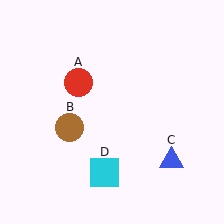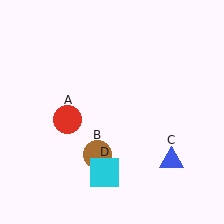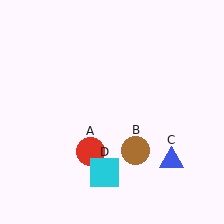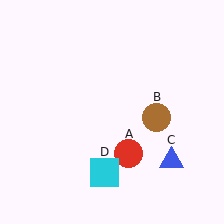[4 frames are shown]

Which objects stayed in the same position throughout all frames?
Blue triangle (object C) and cyan square (object D) remained stationary.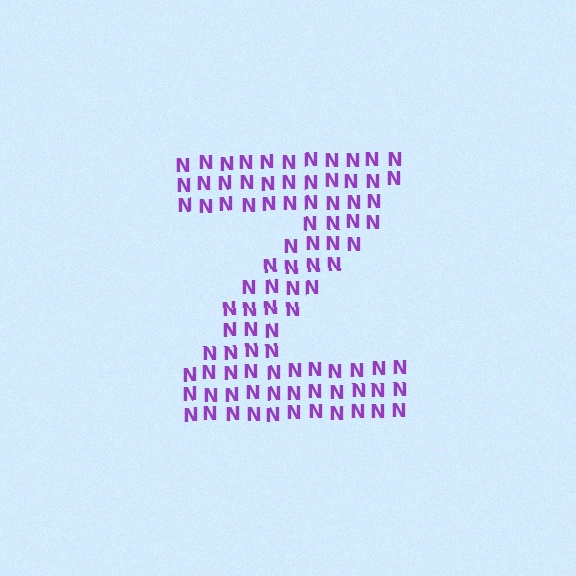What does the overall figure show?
The overall figure shows the letter Z.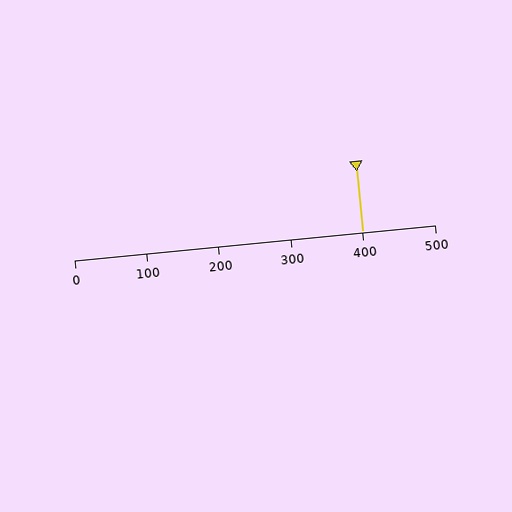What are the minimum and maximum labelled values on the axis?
The axis runs from 0 to 500.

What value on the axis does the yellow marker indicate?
The marker indicates approximately 400.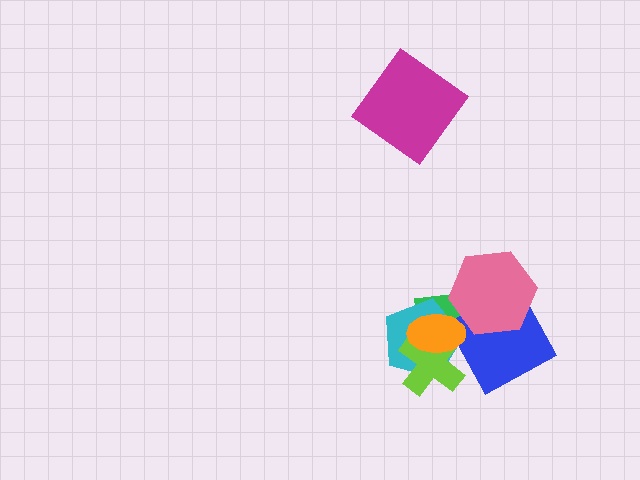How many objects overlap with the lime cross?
3 objects overlap with the lime cross.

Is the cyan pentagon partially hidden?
Yes, it is partially covered by another shape.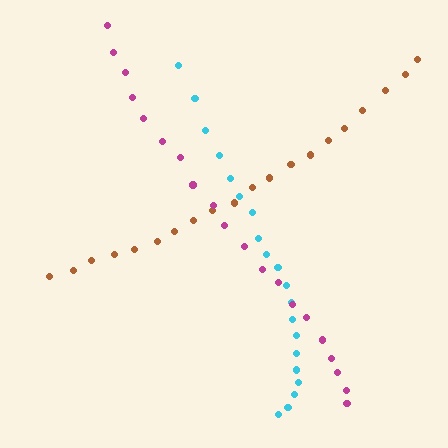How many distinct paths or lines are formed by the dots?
There are 3 distinct paths.